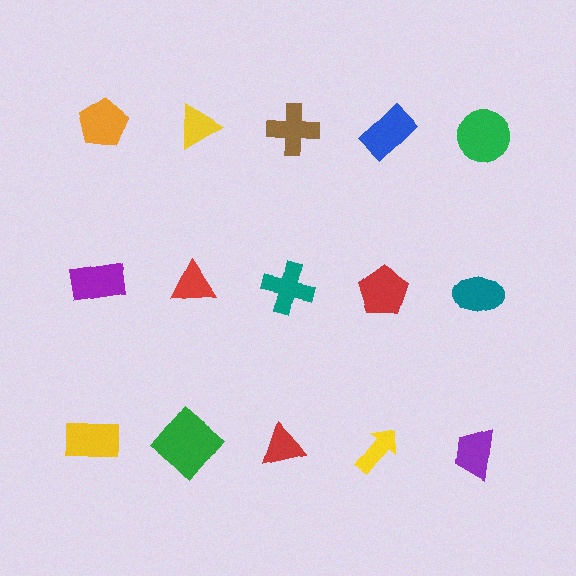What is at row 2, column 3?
A teal cross.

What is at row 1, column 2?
A yellow triangle.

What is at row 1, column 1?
An orange pentagon.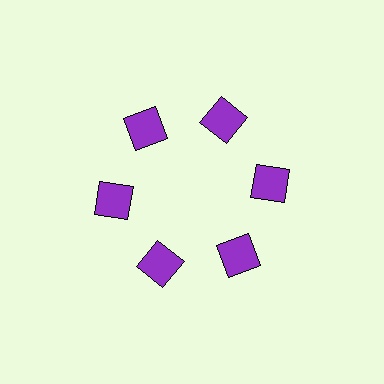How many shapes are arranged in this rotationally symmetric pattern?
There are 6 shapes, arranged in 6 groups of 1.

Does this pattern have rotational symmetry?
Yes, this pattern has 6-fold rotational symmetry. It looks the same after rotating 60 degrees around the center.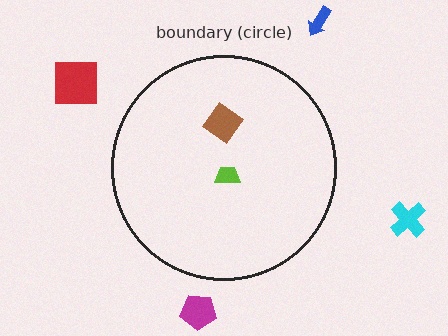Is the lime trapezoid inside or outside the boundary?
Inside.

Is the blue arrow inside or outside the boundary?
Outside.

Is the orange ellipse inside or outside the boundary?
Outside.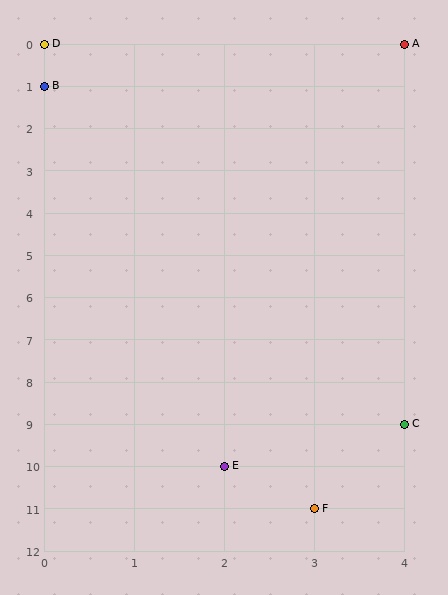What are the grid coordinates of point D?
Point D is at grid coordinates (0, 0).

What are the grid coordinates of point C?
Point C is at grid coordinates (4, 9).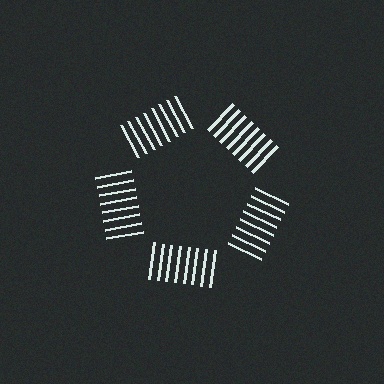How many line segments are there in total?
40 — 8 along each of the 5 edges.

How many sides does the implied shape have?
5 sides — the line-ends trace a pentagon.